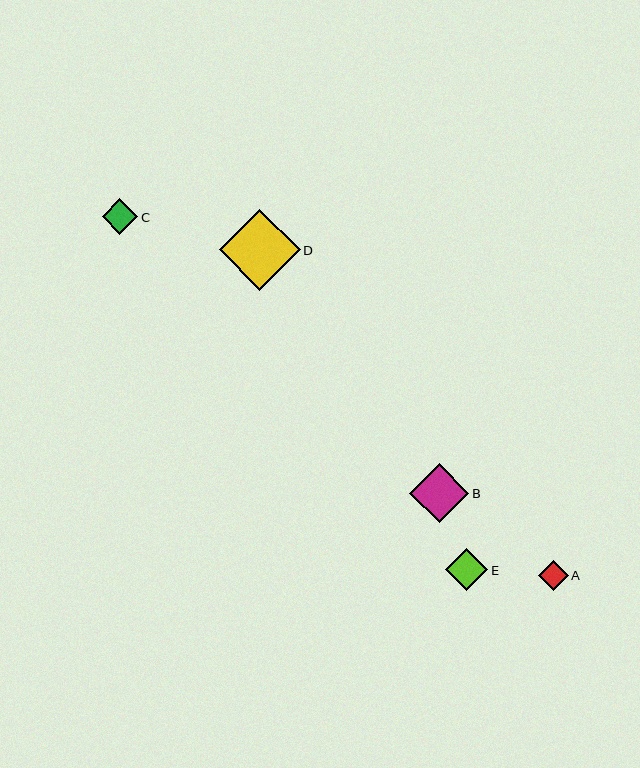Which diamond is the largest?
Diamond D is the largest with a size of approximately 81 pixels.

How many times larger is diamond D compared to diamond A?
Diamond D is approximately 2.7 times the size of diamond A.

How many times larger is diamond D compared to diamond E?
Diamond D is approximately 1.9 times the size of diamond E.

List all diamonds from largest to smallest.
From largest to smallest: D, B, E, C, A.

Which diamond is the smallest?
Diamond A is the smallest with a size of approximately 30 pixels.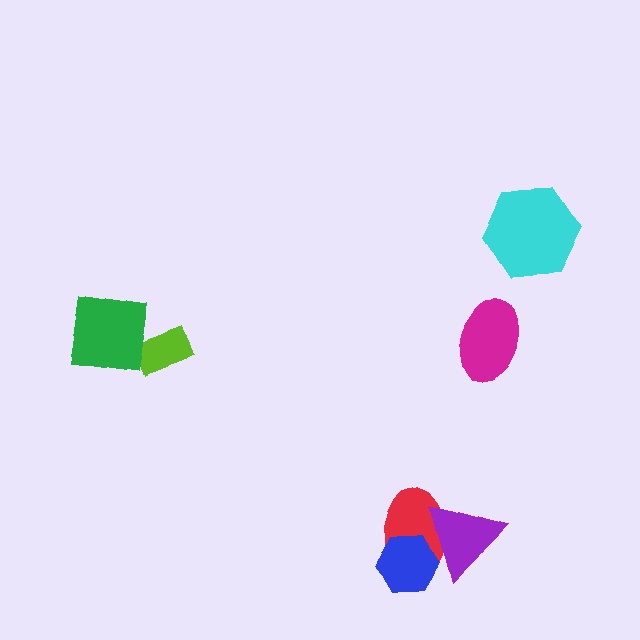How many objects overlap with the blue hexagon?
2 objects overlap with the blue hexagon.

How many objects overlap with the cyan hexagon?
0 objects overlap with the cyan hexagon.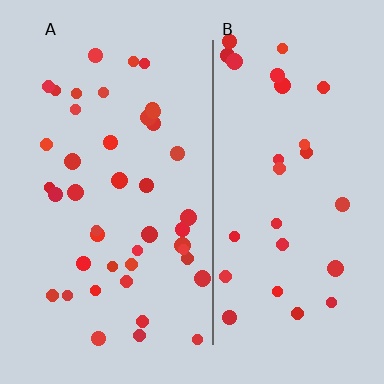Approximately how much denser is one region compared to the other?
Approximately 1.5× — region A over region B.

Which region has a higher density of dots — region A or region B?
A (the left).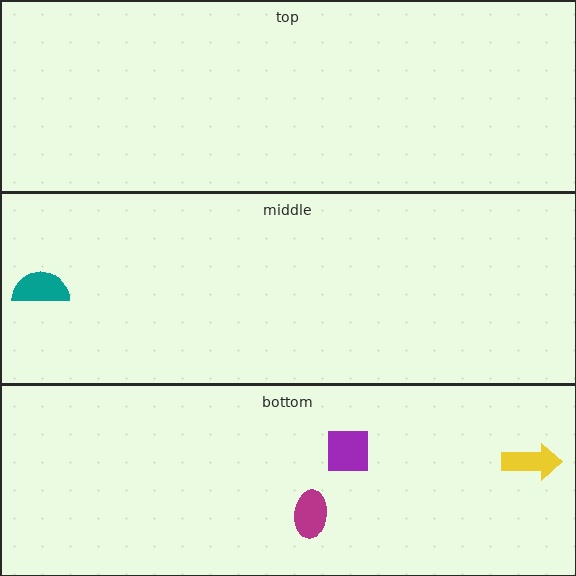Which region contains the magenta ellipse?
The bottom region.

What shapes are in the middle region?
The teal semicircle.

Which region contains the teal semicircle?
The middle region.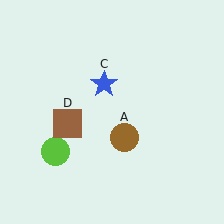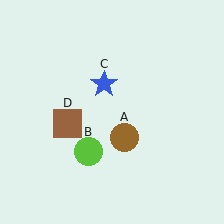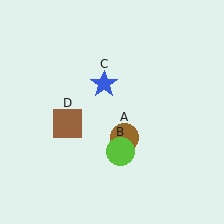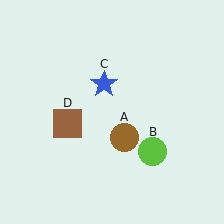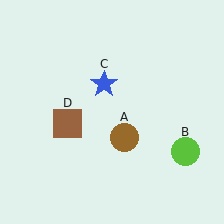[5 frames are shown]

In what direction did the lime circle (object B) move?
The lime circle (object B) moved right.